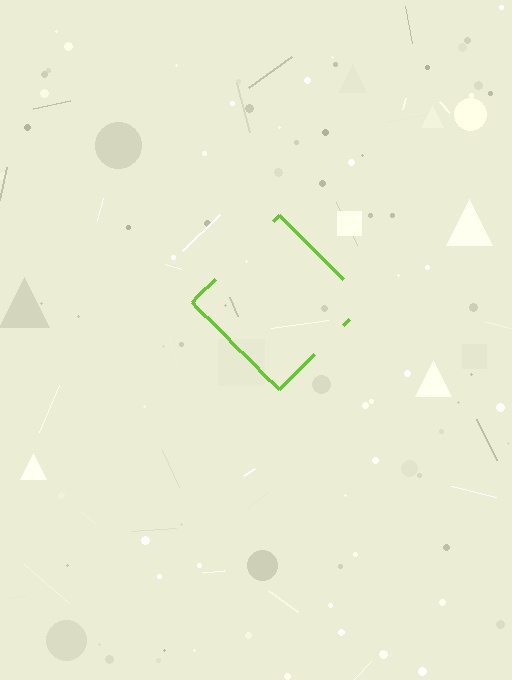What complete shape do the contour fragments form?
The contour fragments form a diamond.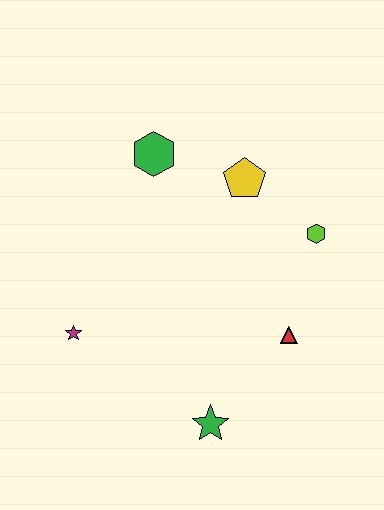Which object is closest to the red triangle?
The lime hexagon is closest to the red triangle.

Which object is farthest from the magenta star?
The lime hexagon is farthest from the magenta star.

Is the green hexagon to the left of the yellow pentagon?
Yes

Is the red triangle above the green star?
Yes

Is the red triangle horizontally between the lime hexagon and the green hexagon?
Yes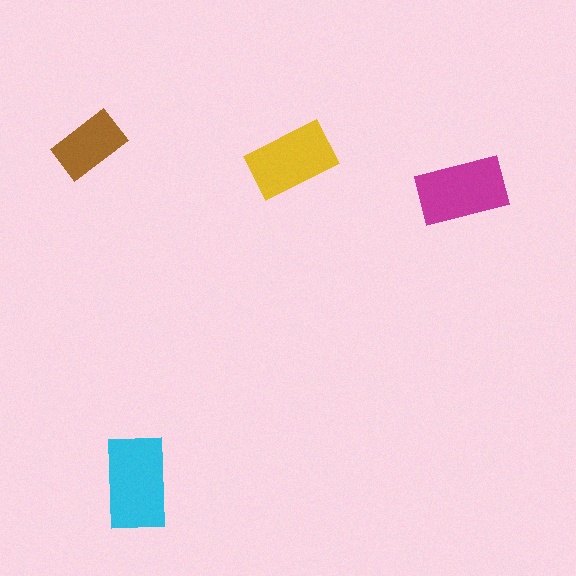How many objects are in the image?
There are 4 objects in the image.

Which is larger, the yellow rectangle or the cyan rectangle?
The cyan one.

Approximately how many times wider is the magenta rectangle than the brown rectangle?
About 1.5 times wider.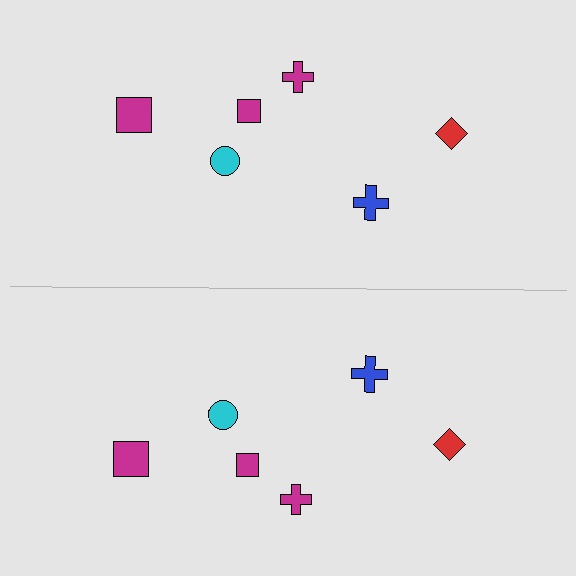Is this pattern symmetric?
Yes, this pattern has bilateral (reflection) symmetry.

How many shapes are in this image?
There are 12 shapes in this image.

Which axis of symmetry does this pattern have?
The pattern has a horizontal axis of symmetry running through the center of the image.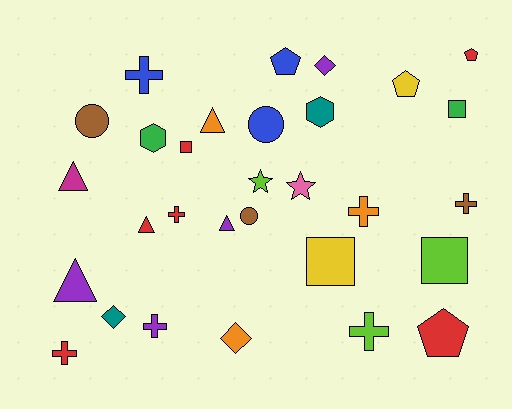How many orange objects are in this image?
There are 3 orange objects.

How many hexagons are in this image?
There are 2 hexagons.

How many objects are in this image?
There are 30 objects.